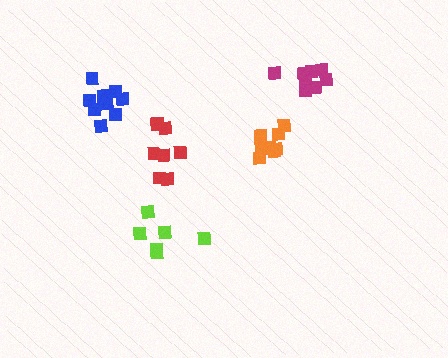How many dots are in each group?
Group 1: 6 dots, Group 2: 10 dots, Group 3: 9 dots, Group 4: 9 dots, Group 5: 8 dots (42 total).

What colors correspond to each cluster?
The clusters are colored: lime, blue, orange, magenta, red.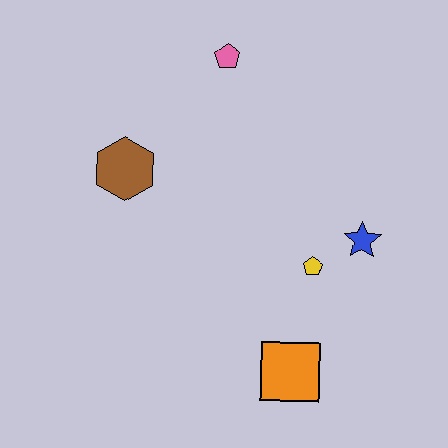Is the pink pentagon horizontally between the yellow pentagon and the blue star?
No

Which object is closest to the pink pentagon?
The brown hexagon is closest to the pink pentagon.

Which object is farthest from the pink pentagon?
The orange square is farthest from the pink pentagon.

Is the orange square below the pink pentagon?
Yes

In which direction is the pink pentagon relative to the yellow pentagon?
The pink pentagon is above the yellow pentagon.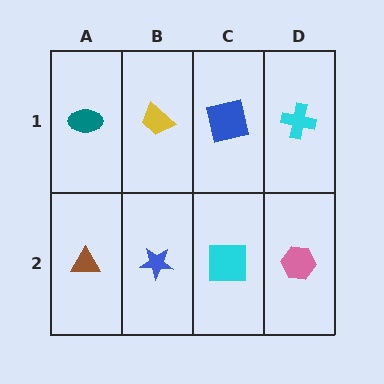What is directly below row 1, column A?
A brown triangle.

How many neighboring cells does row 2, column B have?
3.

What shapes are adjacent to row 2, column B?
A yellow trapezoid (row 1, column B), a brown triangle (row 2, column A), a cyan square (row 2, column C).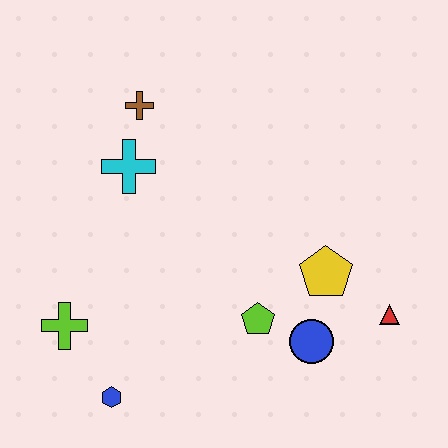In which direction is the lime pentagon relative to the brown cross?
The lime pentagon is below the brown cross.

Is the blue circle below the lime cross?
Yes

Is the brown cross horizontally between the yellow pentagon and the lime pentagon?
No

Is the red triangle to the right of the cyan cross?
Yes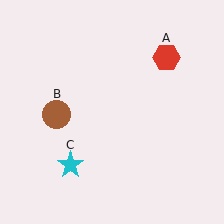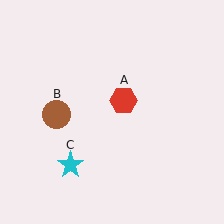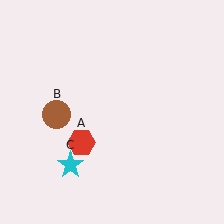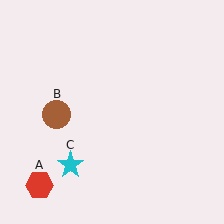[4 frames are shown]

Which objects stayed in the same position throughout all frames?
Brown circle (object B) and cyan star (object C) remained stationary.